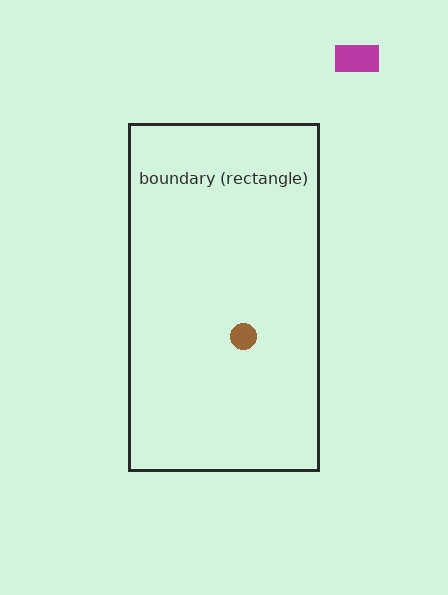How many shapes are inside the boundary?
1 inside, 1 outside.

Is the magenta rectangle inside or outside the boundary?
Outside.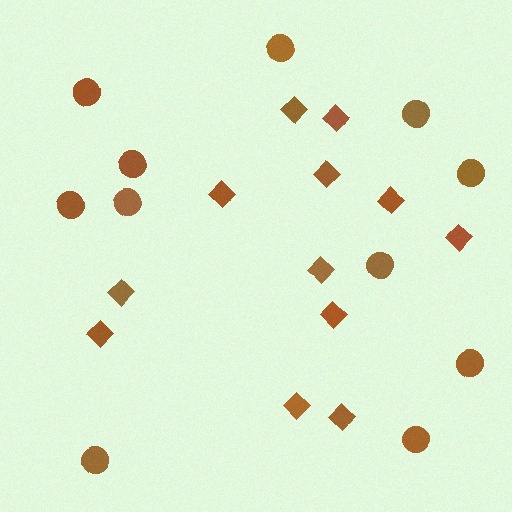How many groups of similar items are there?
There are 2 groups: one group of circles (11) and one group of diamonds (12).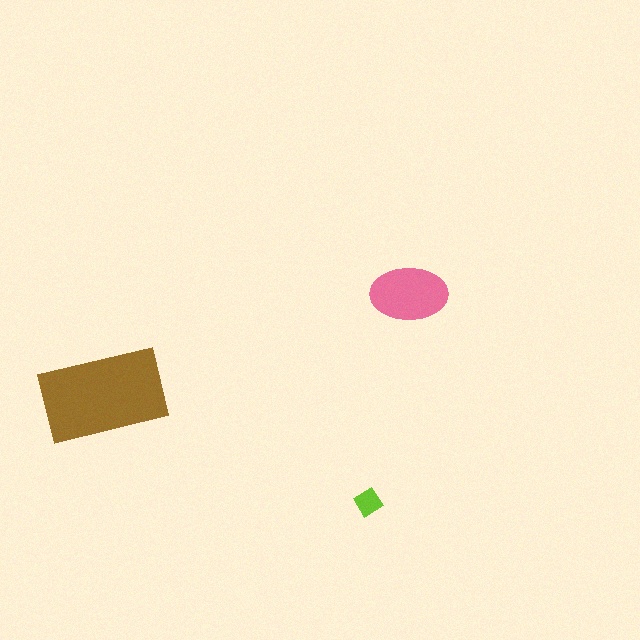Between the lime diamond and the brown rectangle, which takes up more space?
The brown rectangle.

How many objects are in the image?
There are 3 objects in the image.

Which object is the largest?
The brown rectangle.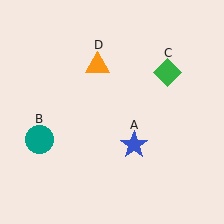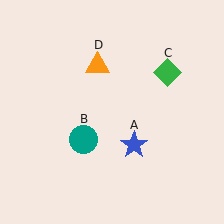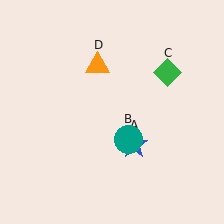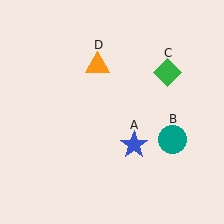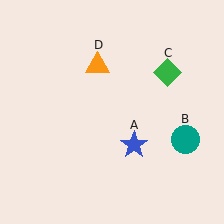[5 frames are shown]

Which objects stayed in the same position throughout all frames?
Blue star (object A) and green diamond (object C) and orange triangle (object D) remained stationary.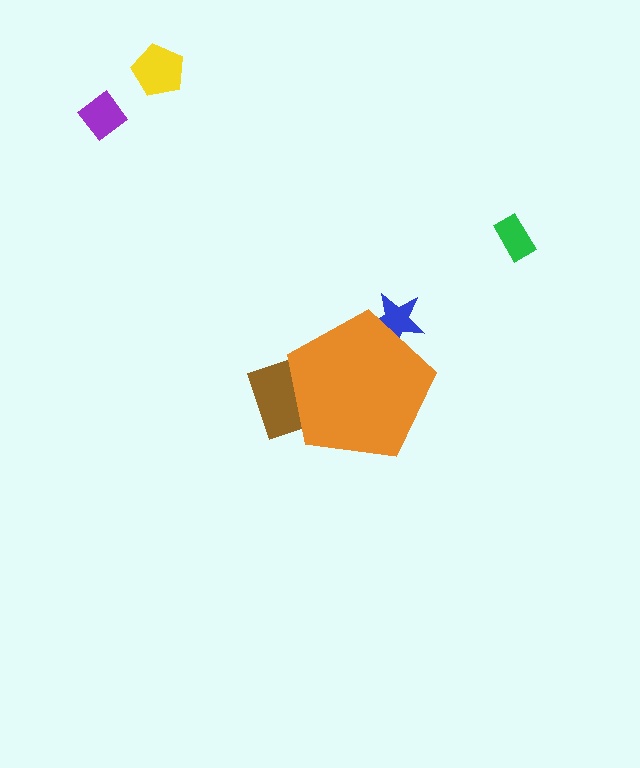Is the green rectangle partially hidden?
No, the green rectangle is fully visible.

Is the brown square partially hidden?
Yes, the brown square is partially hidden behind the orange pentagon.